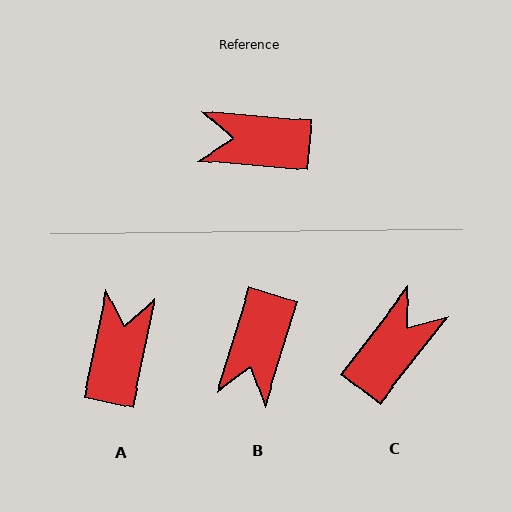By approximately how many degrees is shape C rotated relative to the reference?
Approximately 122 degrees clockwise.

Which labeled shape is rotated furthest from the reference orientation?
C, about 122 degrees away.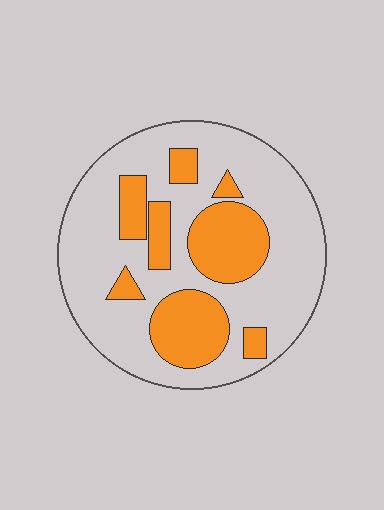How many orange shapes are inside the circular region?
8.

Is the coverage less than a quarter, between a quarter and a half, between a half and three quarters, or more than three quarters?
Between a quarter and a half.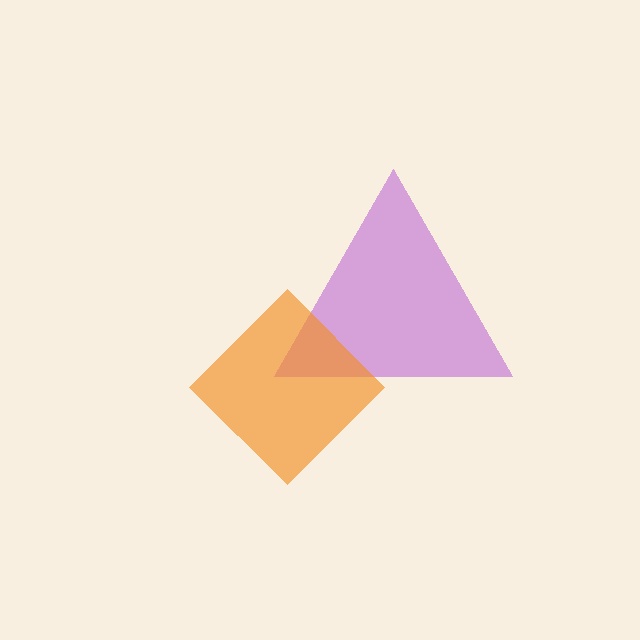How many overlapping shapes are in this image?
There are 2 overlapping shapes in the image.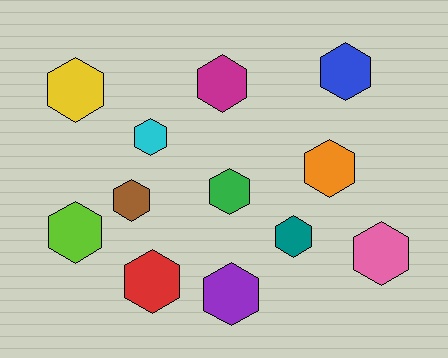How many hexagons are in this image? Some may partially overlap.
There are 12 hexagons.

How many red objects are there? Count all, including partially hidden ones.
There is 1 red object.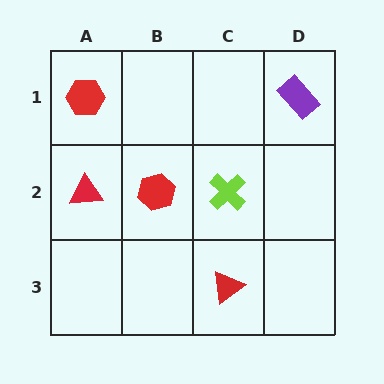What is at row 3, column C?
A red triangle.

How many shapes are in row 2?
3 shapes.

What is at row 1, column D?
A purple rectangle.